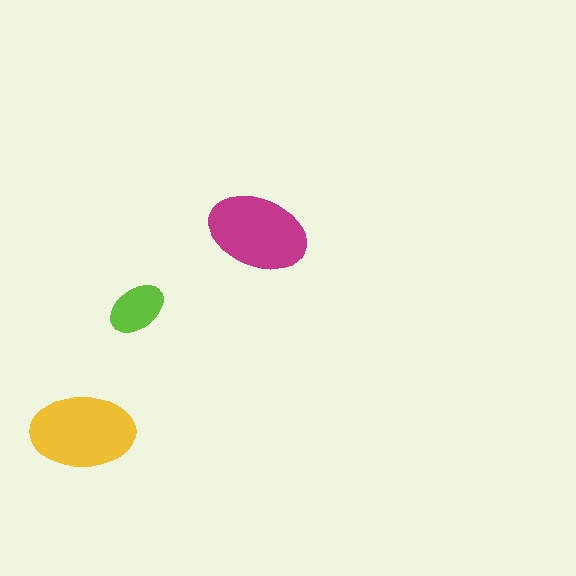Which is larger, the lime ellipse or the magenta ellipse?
The magenta one.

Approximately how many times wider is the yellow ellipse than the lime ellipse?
About 2 times wider.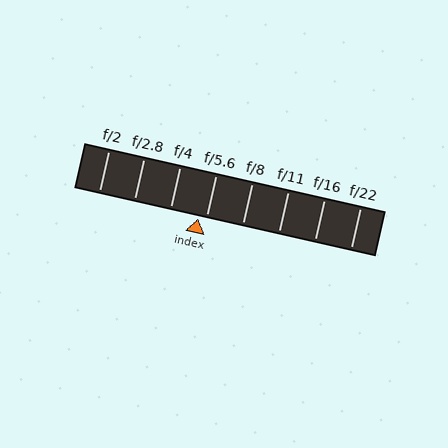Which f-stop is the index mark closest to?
The index mark is closest to f/5.6.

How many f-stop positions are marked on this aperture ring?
There are 8 f-stop positions marked.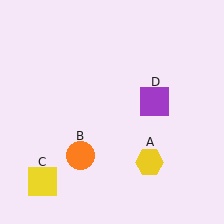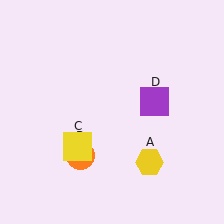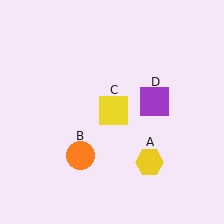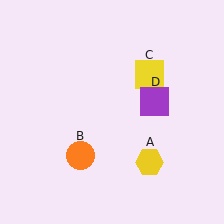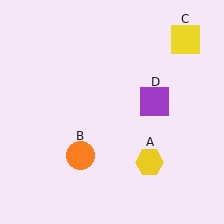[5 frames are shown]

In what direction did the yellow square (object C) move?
The yellow square (object C) moved up and to the right.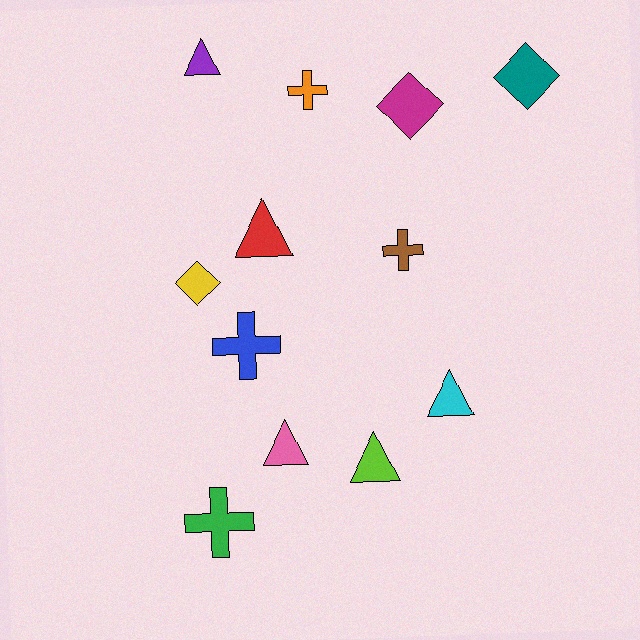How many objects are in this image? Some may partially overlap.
There are 12 objects.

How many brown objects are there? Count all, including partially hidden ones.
There is 1 brown object.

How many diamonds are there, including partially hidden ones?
There are 3 diamonds.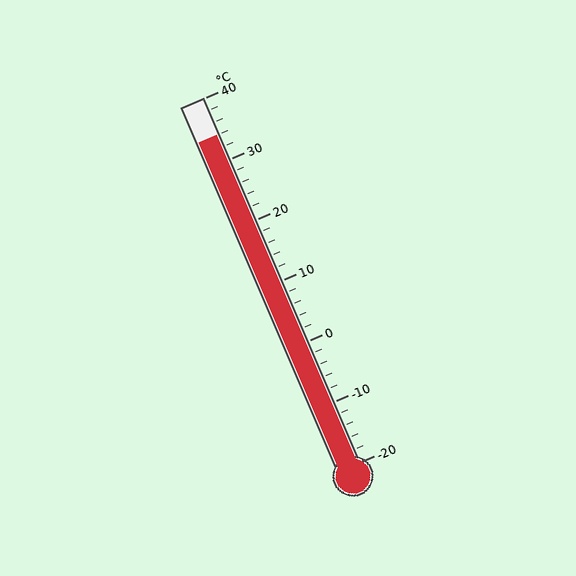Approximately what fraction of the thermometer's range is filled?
The thermometer is filled to approximately 90% of its range.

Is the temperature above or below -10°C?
The temperature is above -10°C.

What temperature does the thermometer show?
The thermometer shows approximately 34°C.